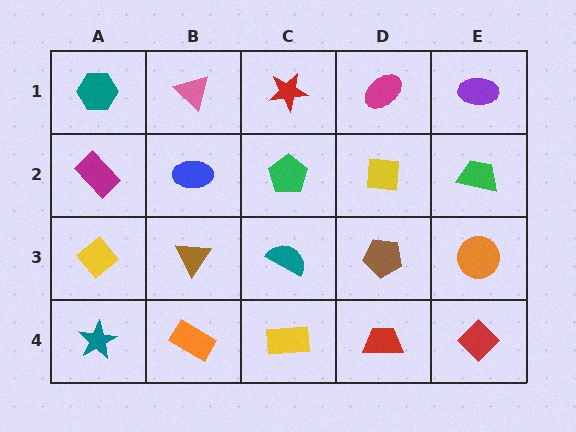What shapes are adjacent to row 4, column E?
An orange circle (row 3, column E), a red trapezoid (row 4, column D).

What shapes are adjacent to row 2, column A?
A teal hexagon (row 1, column A), a yellow diamond (row 3, column A), a blue ellipse (row 2, column B).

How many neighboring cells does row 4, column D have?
3.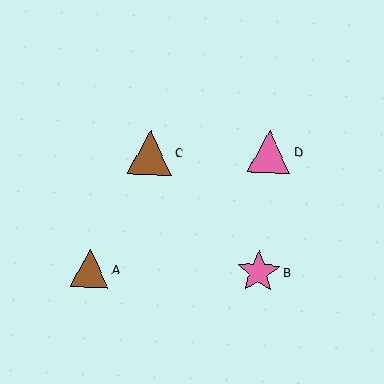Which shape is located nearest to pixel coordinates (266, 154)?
The pink triangle (labeled D) at (270, 151) is nearest to that location.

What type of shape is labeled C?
Shape C is a brown triangle.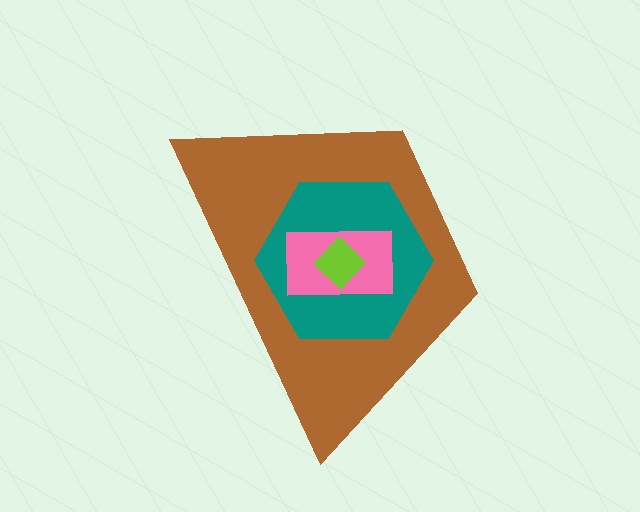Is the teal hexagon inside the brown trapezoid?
Yes.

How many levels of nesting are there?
4.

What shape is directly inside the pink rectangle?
The lime diamond.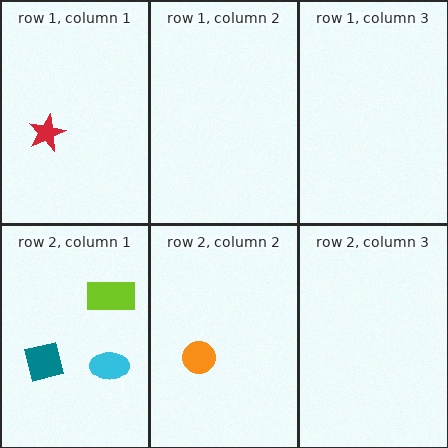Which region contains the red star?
The row 1, column 1 region.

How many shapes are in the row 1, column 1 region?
1.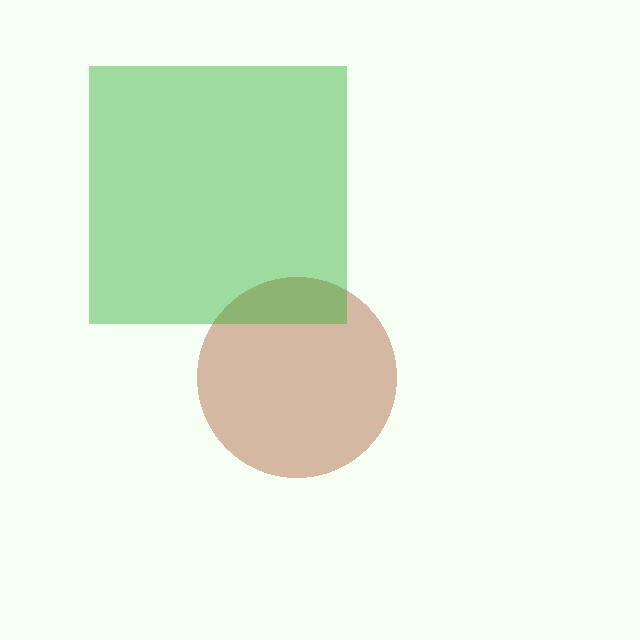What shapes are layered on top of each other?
The layered shapes are: a brown circle, a green square.